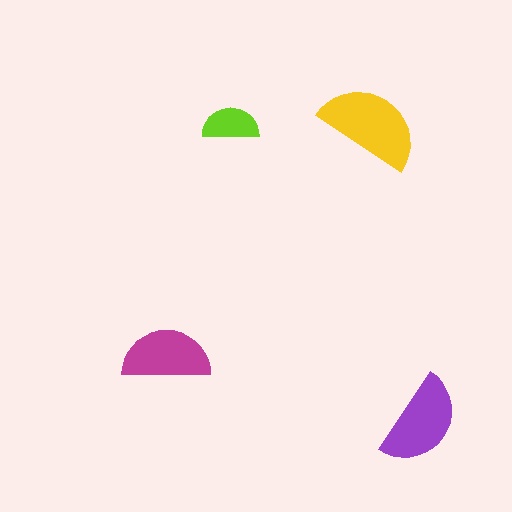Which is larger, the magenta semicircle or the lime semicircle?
The magenta one.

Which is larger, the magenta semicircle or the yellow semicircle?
The yellow one.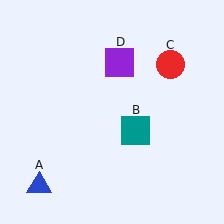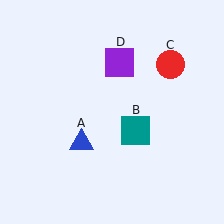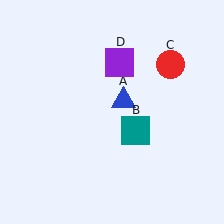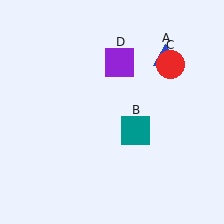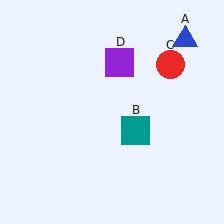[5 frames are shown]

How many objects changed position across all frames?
1 object changed position: blue triangle (object A).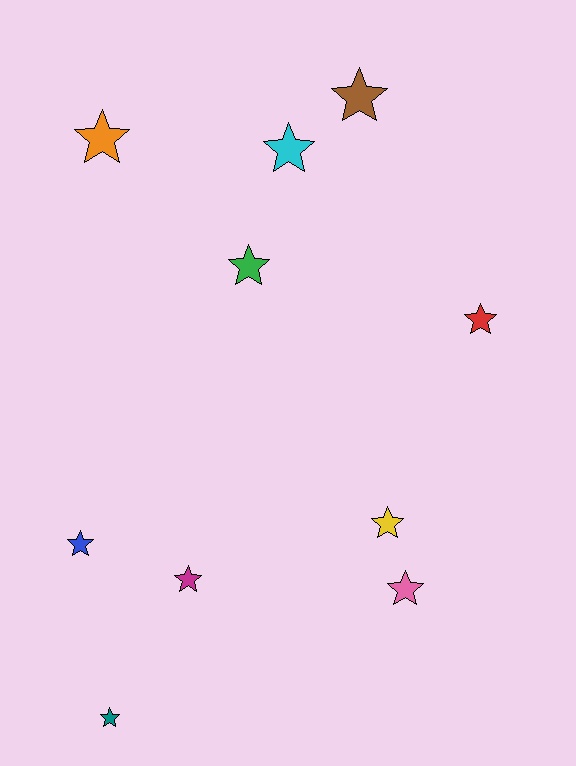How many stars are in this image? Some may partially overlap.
There are 10 stars.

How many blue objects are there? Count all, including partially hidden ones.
There is 1 blue object.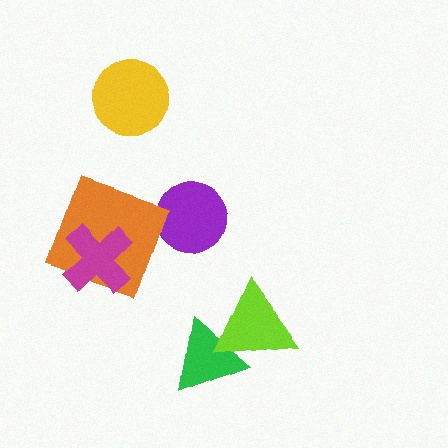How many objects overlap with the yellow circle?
0 objects overlap with the yellow circle.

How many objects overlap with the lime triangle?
1 object overlaps with the lime triangle.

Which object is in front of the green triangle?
The lime triangle is in front of the green triangle.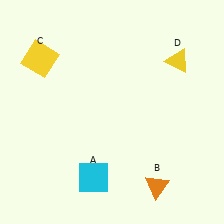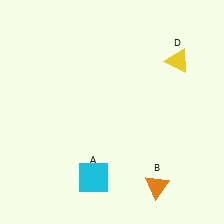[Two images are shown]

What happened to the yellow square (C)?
The yellow square (C) was removed in Image 2. It was in the top-left area of Image 1.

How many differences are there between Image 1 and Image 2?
There is 1 difference between the two images.